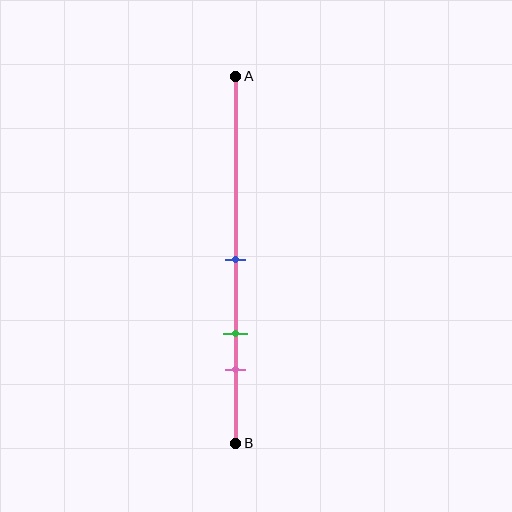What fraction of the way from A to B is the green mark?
The green mark is approximately 70% (0.7) of the way from A to B.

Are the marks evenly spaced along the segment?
Yes, the marks are approximately evenly spaced.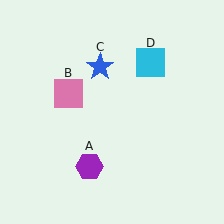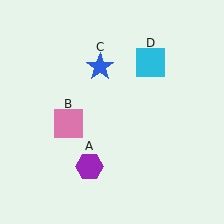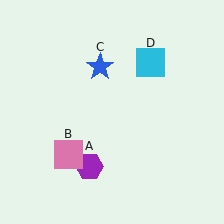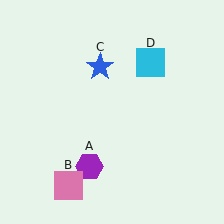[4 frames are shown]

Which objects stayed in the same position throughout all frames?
Purple hexagon (object A) and blue star (object C) and cyan square (object D) remained stationary.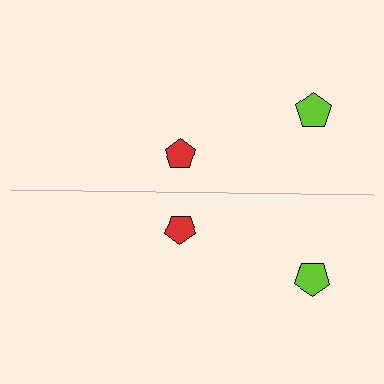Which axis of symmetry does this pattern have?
The pattern has a horizontal axis of symmetry running through the center of the image.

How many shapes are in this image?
There are 4 shapes in this image.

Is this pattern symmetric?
Yes, this pattern has bilateral (reflection) symmetry.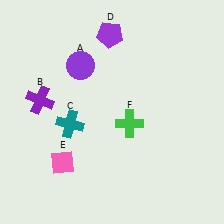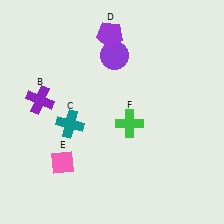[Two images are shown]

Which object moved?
The purple circle (A) moved right.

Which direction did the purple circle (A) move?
The purple circle (A) moved right.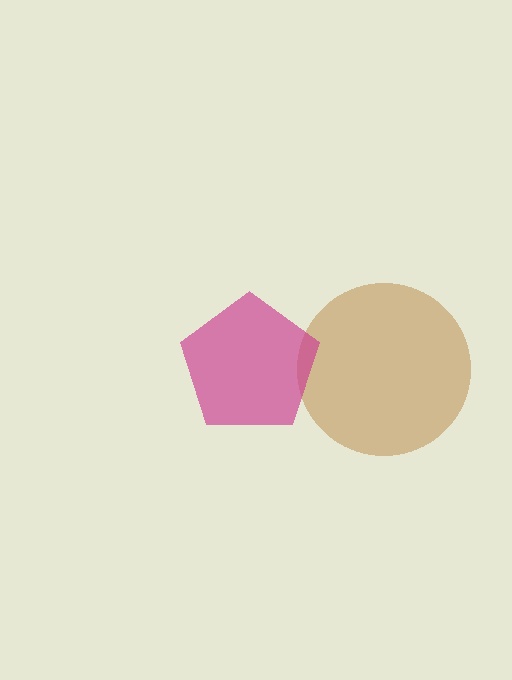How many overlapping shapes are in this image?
There are 2 overlapping shapes in the image.